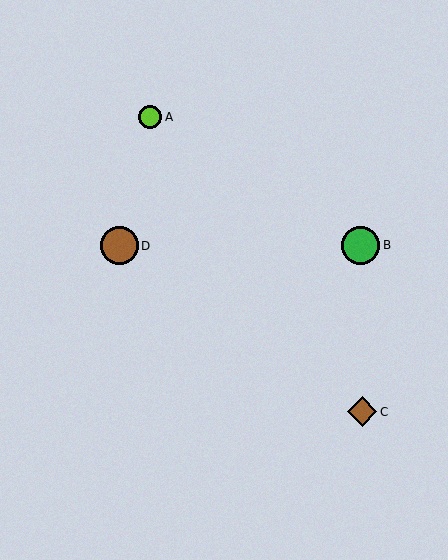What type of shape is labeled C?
Shape C is a brown diamond.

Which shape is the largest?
The green circle (labeled B) is the largest.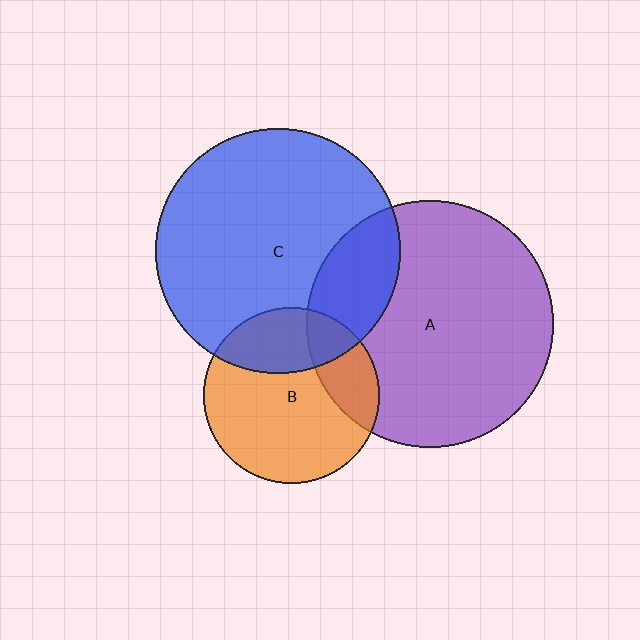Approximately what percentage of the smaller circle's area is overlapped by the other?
Approximately 30%.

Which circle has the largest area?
Circle A (purple).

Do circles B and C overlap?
Yes.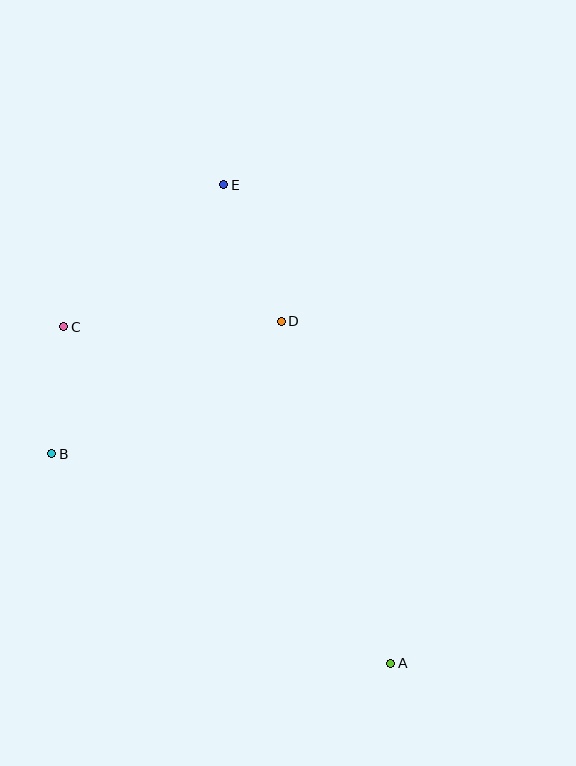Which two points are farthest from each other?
Points A and E are farthest from each other.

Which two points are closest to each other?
Points B and C are closest to each other.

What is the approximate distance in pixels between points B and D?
The distance between B and D is approximately 265 pixels.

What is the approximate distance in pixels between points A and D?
The distance between A and D is approximately 359 pixels.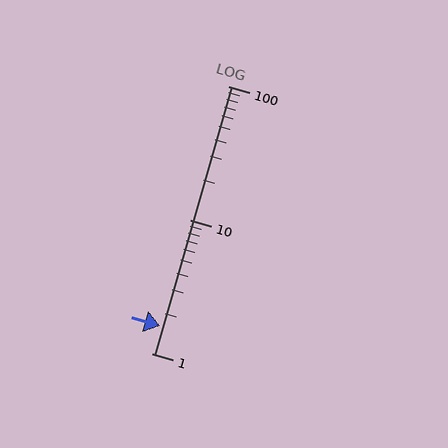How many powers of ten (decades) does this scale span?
The scale spans 2 decades, from 1 to 100.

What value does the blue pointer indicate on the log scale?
The pointer indicates approximately 1.6.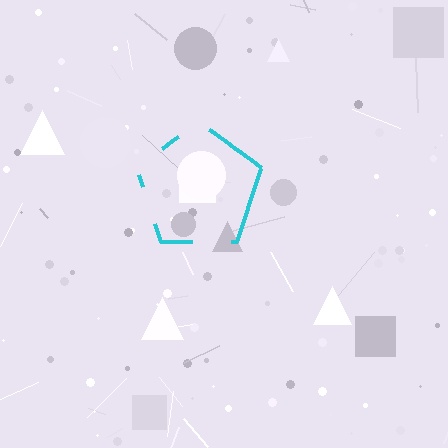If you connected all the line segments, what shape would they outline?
They would outline a pentagon.